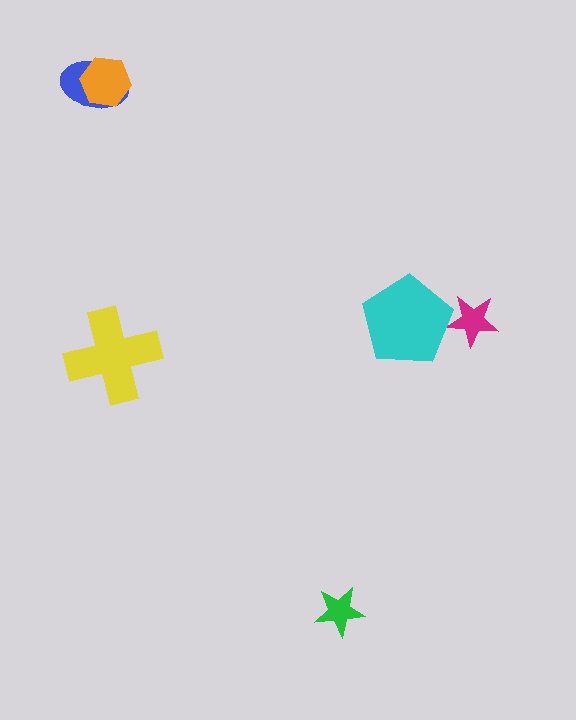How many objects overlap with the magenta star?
1 object overlaps with the magenta star.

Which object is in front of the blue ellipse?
The orange hexagon is in front of the blue ellipse.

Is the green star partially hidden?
No, no other shape covers it.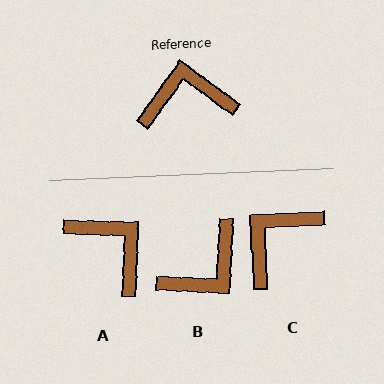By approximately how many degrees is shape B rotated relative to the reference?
Approximately 147 degrees clockwise.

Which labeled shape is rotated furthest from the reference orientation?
B, about 147 degrees away.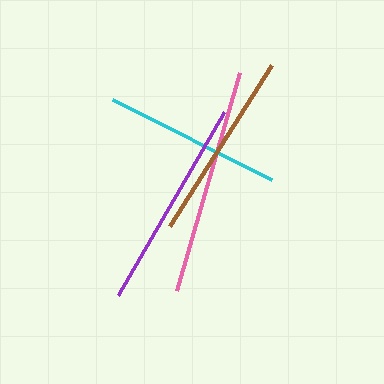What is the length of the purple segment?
The purple segment is approximately 211 pixels long.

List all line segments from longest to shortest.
From longest to shortest: pink, purple, brown, cyan.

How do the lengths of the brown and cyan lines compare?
The brown and cyan lines are approximately the same length.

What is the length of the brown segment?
The brown segment is approximately 191 pixels long.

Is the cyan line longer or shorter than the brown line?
The brown line is longer than the cyan line.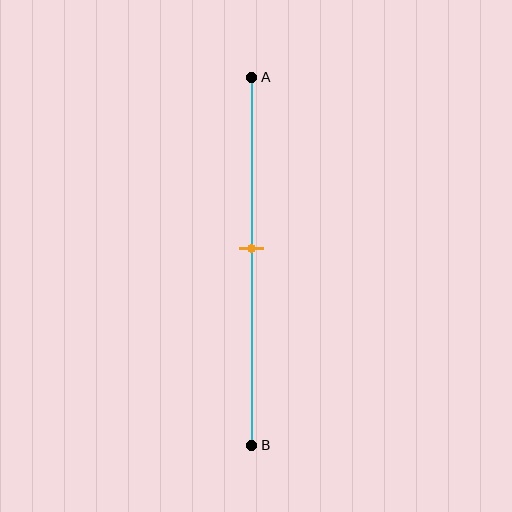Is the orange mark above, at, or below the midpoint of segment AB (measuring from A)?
The orange mark is above the midpoint of segment AB.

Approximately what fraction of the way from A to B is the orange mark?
The orange mark is approximately 45% of the way from A to B.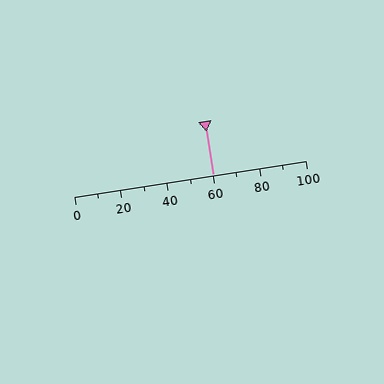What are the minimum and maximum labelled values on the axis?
The axis runs from 0 to 100.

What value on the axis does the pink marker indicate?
The marker indicates approximately 60.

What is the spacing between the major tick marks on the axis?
The major ticks are spaced 20 apart.